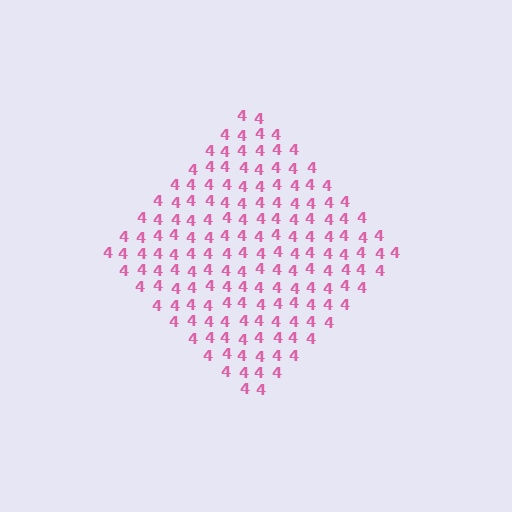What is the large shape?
The large shape is a diamond.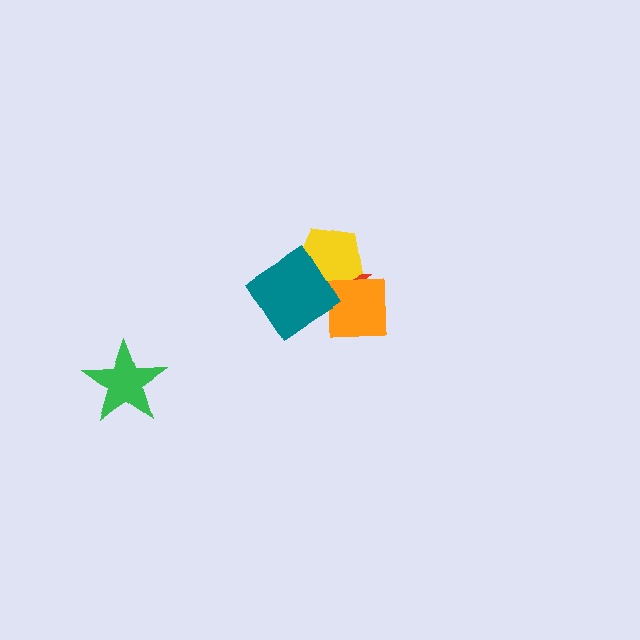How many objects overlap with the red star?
3 objects overlap with the red star.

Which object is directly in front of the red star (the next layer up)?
The yellow pentagon is directly in front of the red star.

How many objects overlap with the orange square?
2 objects overlap with the orange square.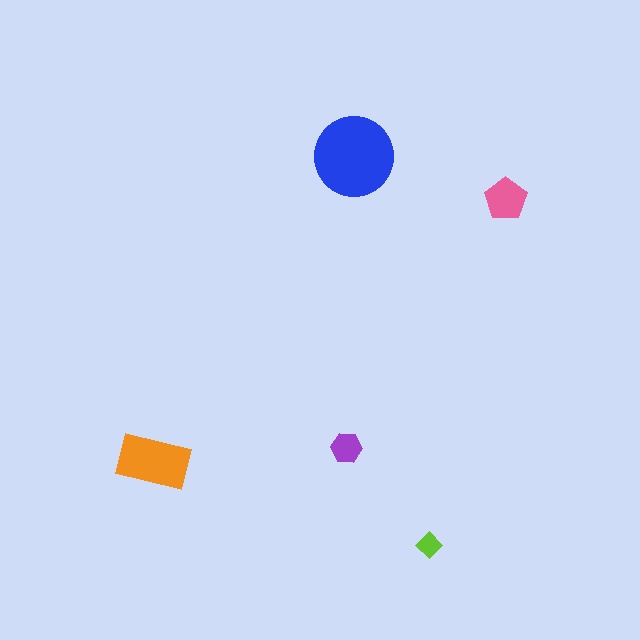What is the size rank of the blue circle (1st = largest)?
1st.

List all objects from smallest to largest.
The lime diamond, the purple hexagon, the pink pentagon, the orange rectangle, the blue circle.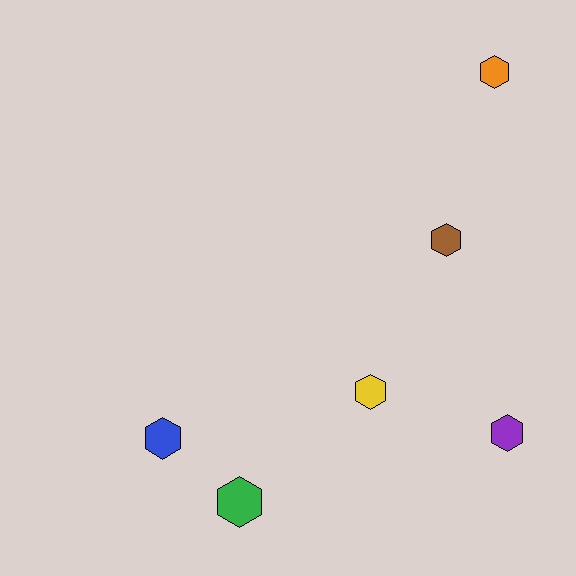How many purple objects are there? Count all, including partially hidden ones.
There is 1 purple object.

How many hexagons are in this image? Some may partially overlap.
There are 6 hexagons.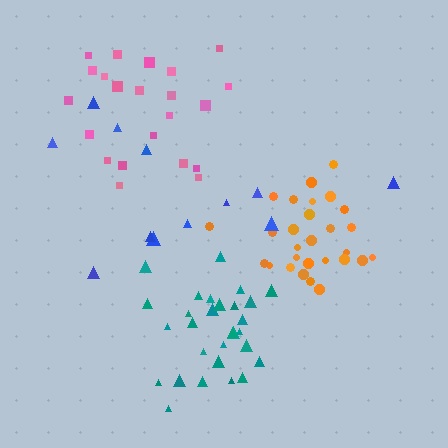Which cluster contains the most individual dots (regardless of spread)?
Teal (29).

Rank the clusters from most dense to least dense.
orange, teal, pink, blue.